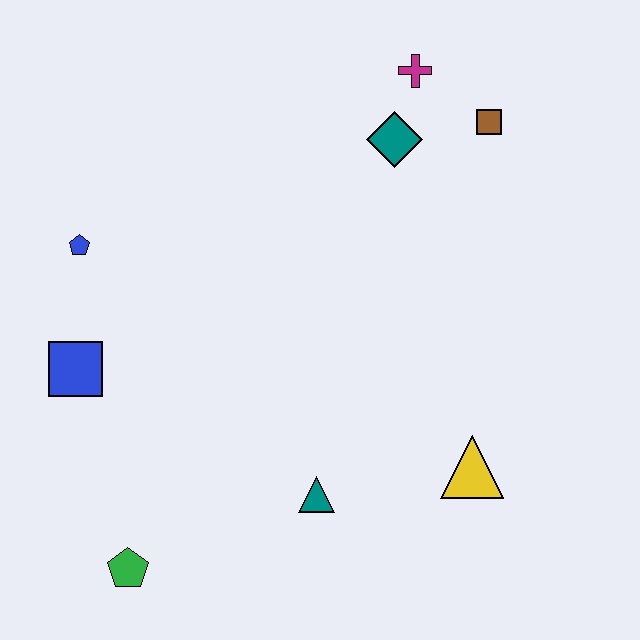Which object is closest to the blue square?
The blue pentagon is closest to the blue square.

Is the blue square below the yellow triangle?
No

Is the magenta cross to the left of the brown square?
Yes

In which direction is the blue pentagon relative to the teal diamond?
The blue pentagon is to the left of the teal diamond.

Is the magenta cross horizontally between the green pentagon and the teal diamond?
No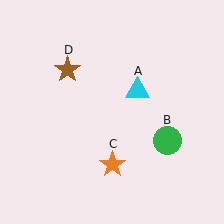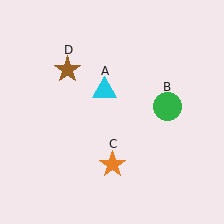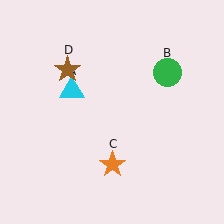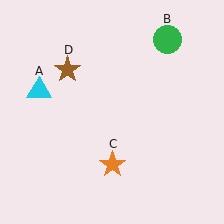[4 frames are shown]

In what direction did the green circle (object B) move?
The green circle (object B) moved up.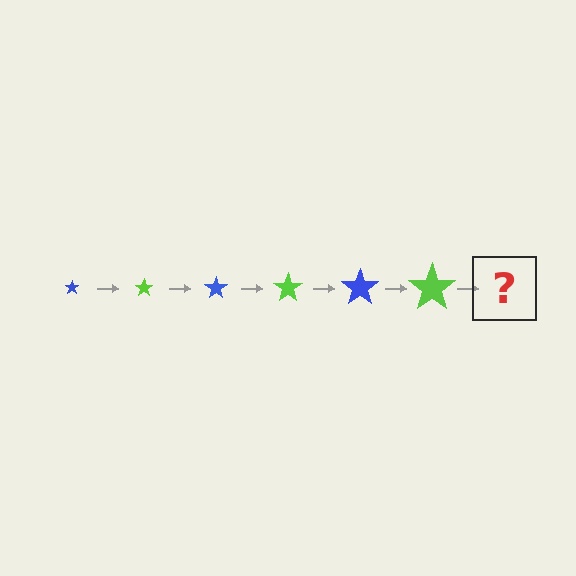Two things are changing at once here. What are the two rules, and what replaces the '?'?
The two rules are that the star grows larger each step and the color cycles through blue and lime. The '?' should be a blue star, larger than the previous one.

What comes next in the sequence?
The next element should be a blue star, larger than the previous one.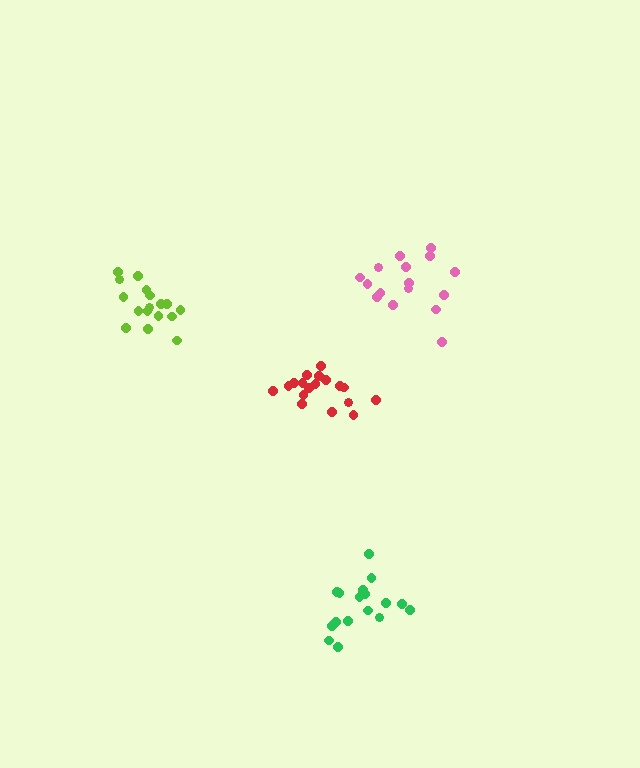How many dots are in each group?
Group 1: 17 dots, Group 2: 16 dots, Group 3: 18 dots, Group 4: 17 dots (68 total).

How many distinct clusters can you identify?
There are 4 distinct clusters.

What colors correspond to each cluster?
The clusters are colored: green, pink, red, lime.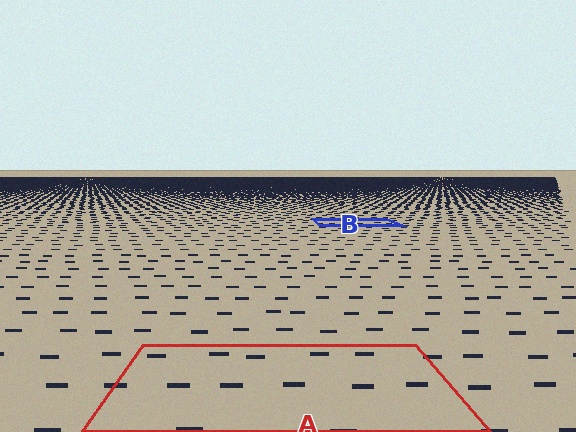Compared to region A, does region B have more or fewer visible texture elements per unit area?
Region B has more texture elements per unit area — they are packed more densely because it is farther away.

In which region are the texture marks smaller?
The texture marks are smaller in region B, because it is farther away.